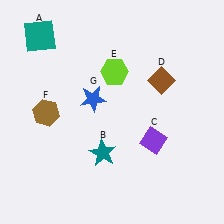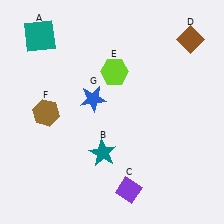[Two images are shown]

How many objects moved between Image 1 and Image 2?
2 objects moved between the two images.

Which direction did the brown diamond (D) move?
The brown diamond (D) moved up.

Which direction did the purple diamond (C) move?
The purple diamond (C) moved down.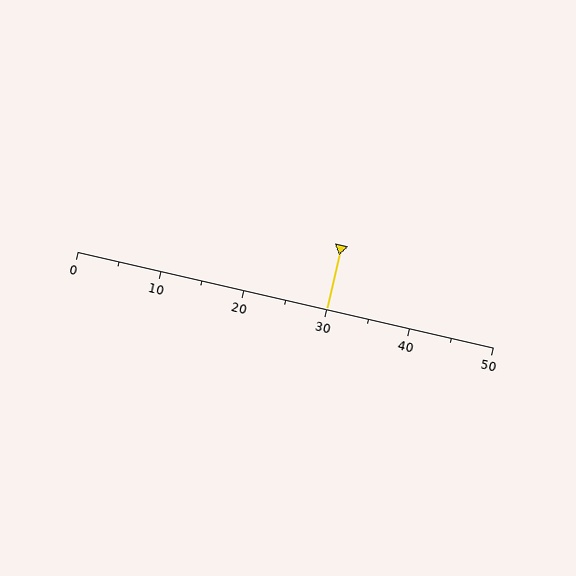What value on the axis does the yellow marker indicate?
The marker indicates approximately 30.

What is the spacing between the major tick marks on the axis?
The major ticks are spaced 10 apart.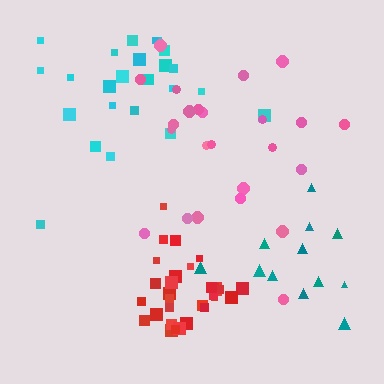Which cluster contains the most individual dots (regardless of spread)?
Red (32).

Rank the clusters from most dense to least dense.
red, pink, cyan, teal.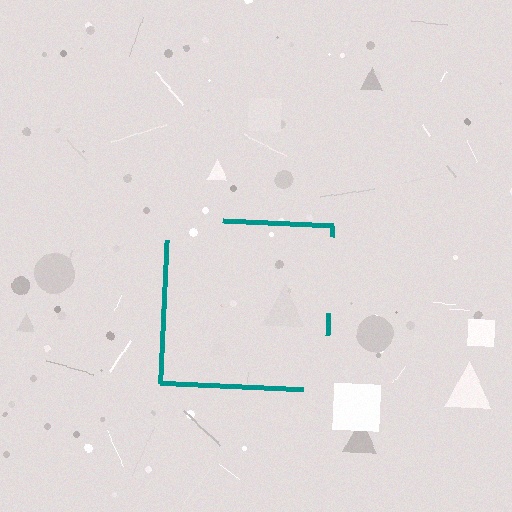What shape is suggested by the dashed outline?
The dashed outline suggests a square.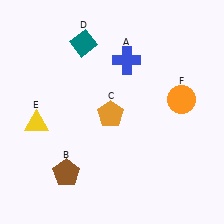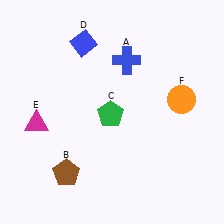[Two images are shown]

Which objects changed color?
C changed from orange to green. D changed from teal to blue. E changed from yellow to magenta.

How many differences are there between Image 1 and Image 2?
There are 3 differences between the two images.